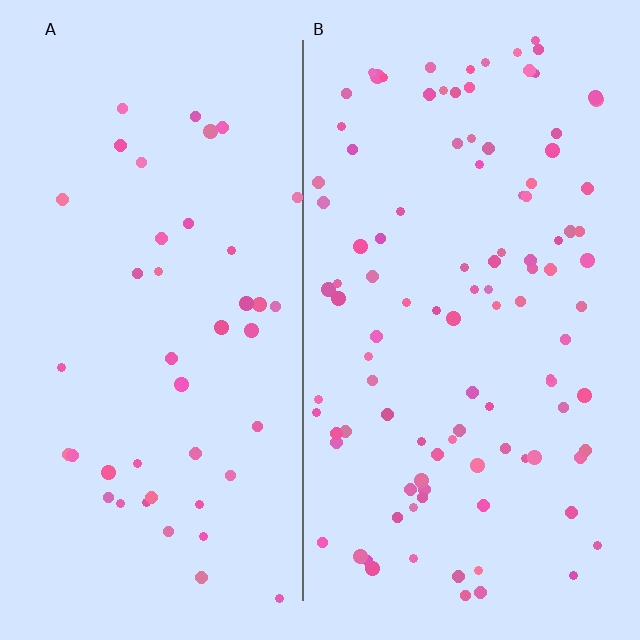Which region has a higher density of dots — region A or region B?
B (the right).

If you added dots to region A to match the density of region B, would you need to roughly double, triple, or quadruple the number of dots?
Approximately double.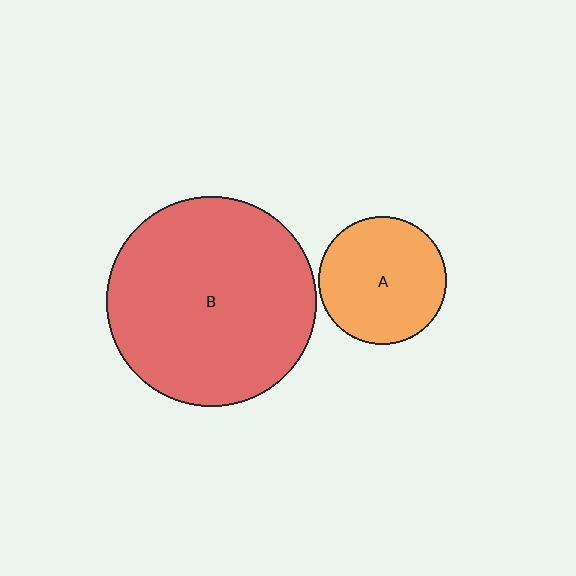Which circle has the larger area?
Circle B (red).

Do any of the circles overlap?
No, none of the circles overlap.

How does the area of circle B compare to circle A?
Approximately 2.7 times.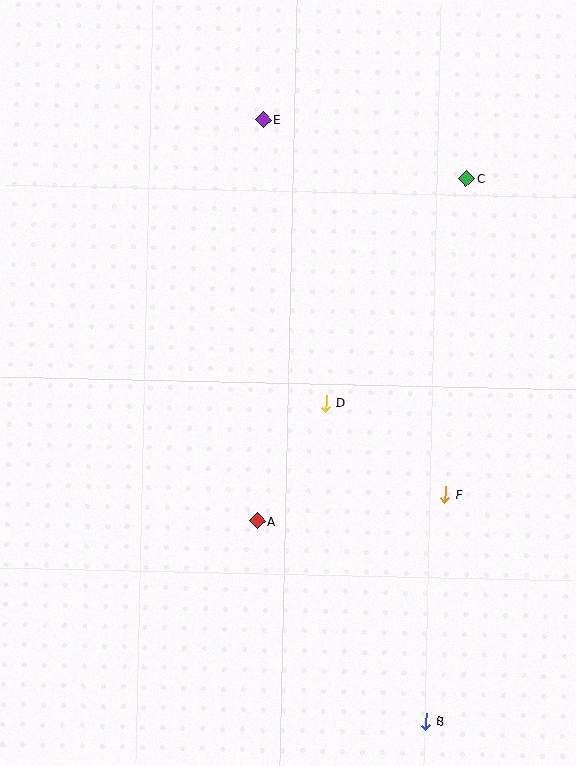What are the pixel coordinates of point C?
Point C is at (466, 178).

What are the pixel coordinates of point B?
Point B is at (426, 721).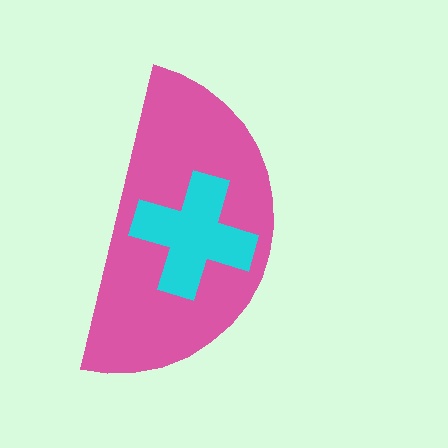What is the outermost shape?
The pink semicircle.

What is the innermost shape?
The cyan cross.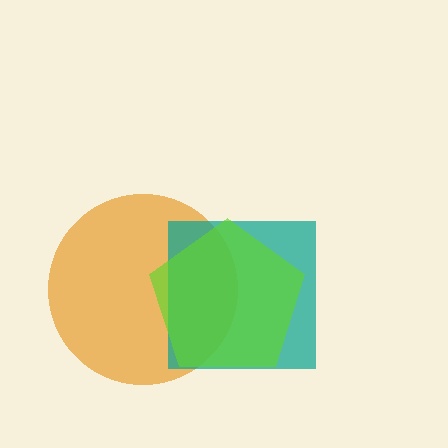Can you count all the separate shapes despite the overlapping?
Yes, there are 3 separate shapes.